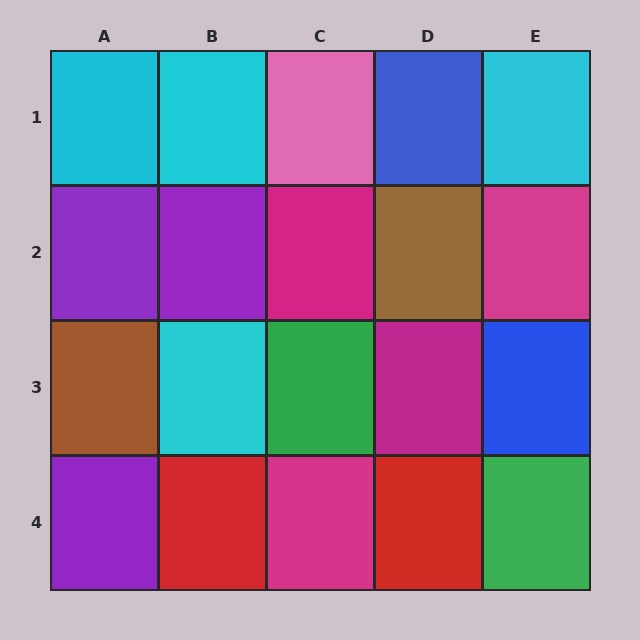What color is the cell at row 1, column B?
Cyan.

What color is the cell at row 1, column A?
Cyan.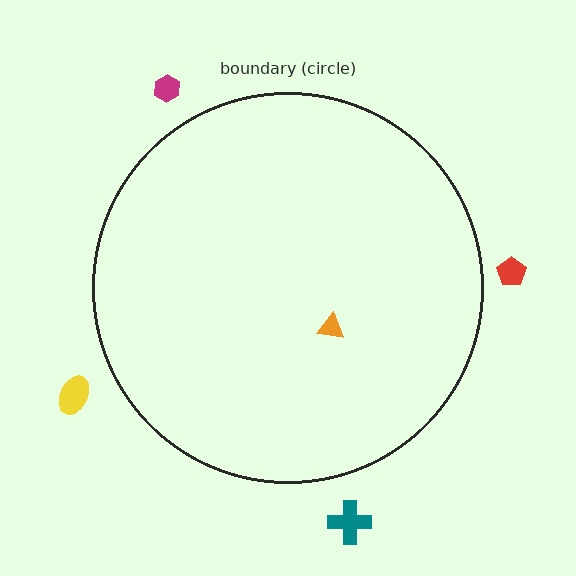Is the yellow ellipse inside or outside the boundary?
Outside.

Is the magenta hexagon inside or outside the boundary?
Outside.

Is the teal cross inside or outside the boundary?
Outside.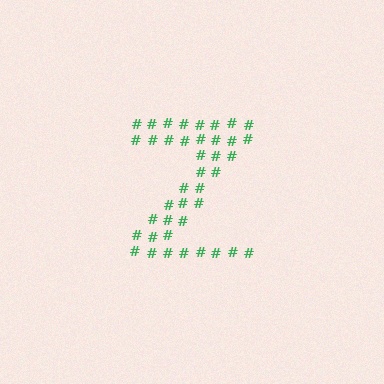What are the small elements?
The small elements are hash symbols.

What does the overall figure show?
The overall figure shows the letter Z.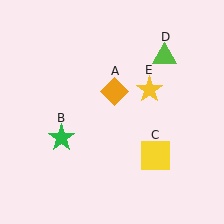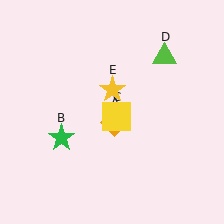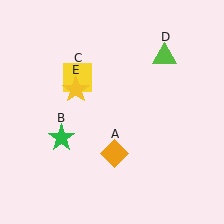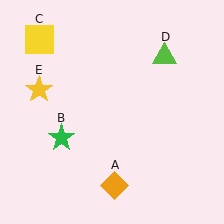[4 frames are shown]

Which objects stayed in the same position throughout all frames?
Green star (object B) and lime triangle (object D) remained stationary.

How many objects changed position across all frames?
3 objects changed position: orange diamond (object A), yellow square (object C), yellow star (object E).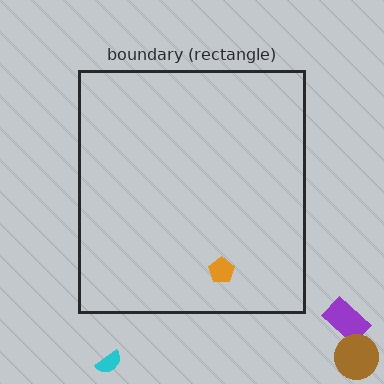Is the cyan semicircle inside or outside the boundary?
Outside.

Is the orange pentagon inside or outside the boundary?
Inside.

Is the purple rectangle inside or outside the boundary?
Outside.